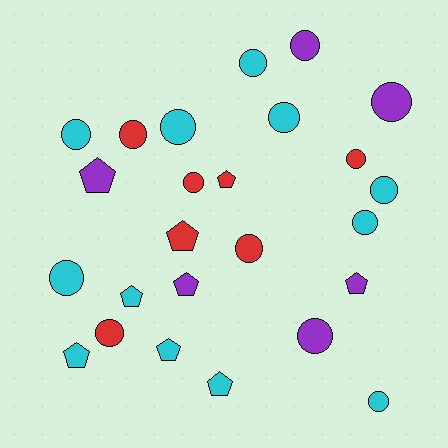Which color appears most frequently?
Cyan, with 12 objects.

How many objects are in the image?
There are 25 objects.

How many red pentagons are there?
There are 2 red pentagons.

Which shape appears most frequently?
Circle, with 16 objects.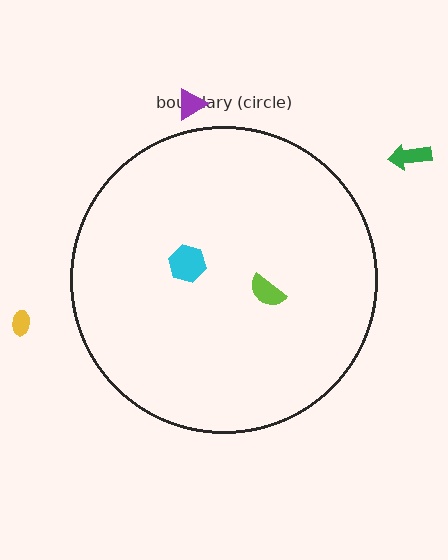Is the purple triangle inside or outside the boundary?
Outside.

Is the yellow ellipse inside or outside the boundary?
Outside.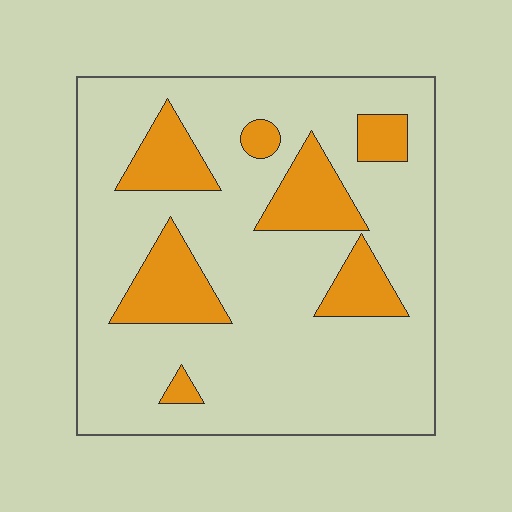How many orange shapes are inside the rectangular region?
7.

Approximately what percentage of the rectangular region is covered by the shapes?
Approximately 20%.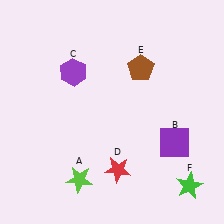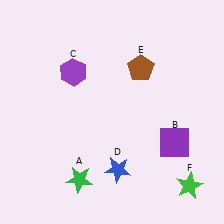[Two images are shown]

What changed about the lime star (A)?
In Image 1, A is lime. In Image 2, it changed to green.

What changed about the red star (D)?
In Image 1, D is red. In Image 2, it changed to blue.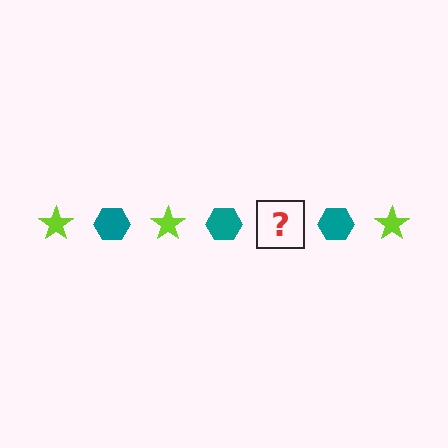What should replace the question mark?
The question mark should be replaced with a lime star.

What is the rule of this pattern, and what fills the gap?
The rule is that the pattern alternates between lime star and teal hexagon. The gap should be filled with a lime star.